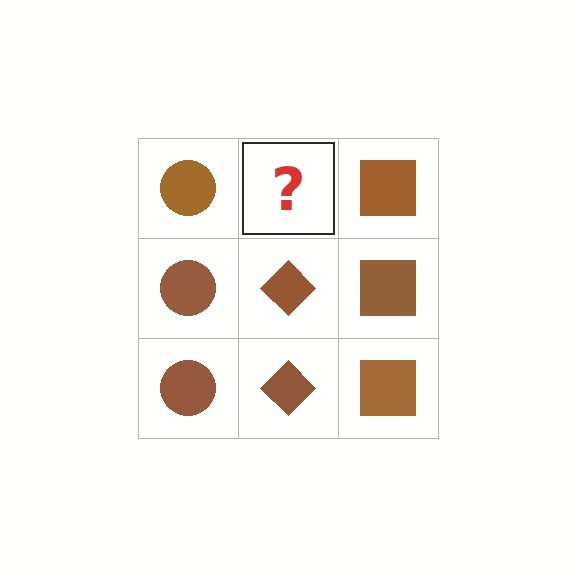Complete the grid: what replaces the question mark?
The question mark should be replaced with a brown diamond.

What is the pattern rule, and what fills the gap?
The rule is that each column has a consistent shape. The gap should be filled with a brown diamond.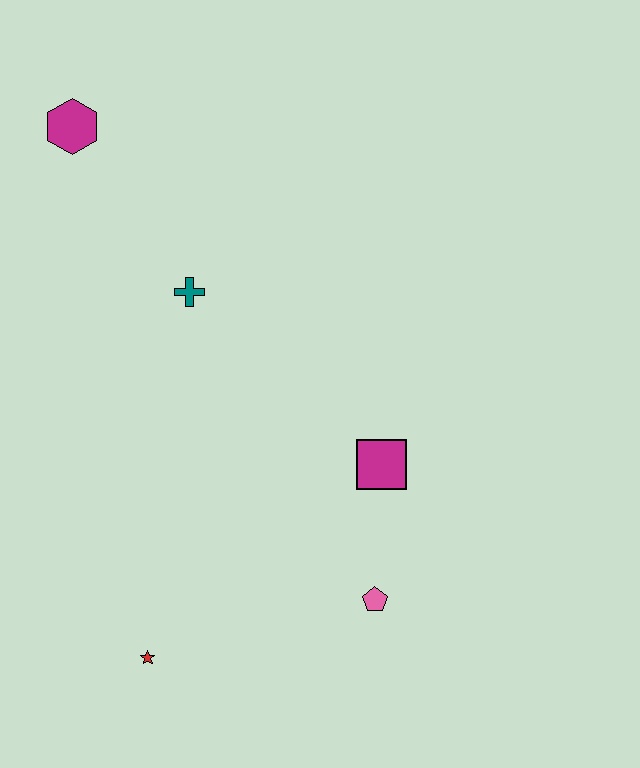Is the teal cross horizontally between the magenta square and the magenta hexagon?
Yes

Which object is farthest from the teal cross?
The red star is farthest from the teal cross.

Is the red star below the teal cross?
Yes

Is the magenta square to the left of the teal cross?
No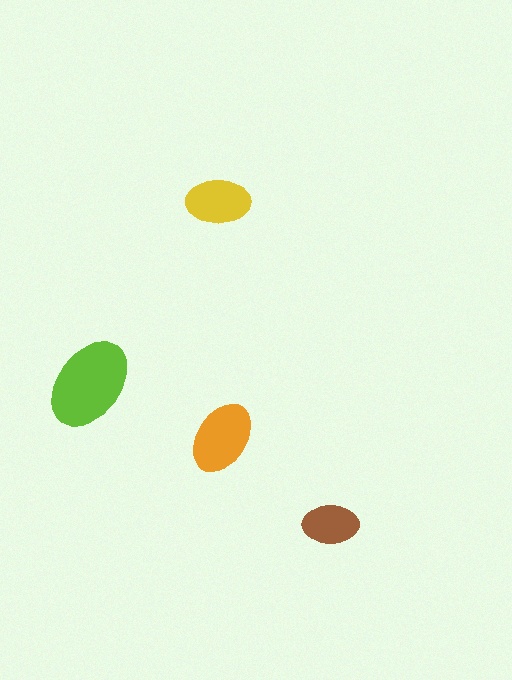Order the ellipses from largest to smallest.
the lime one, the orange one, the yellow one, the brown one.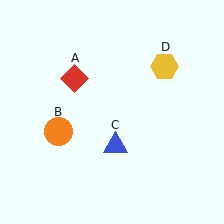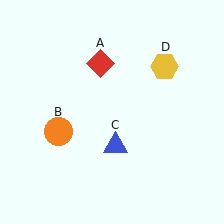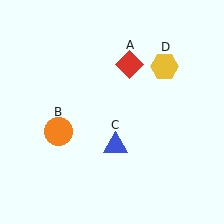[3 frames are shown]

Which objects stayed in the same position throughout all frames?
Orange circle (object B) and blue triangle (object C) and yellow hexagon (object D) remained stationary.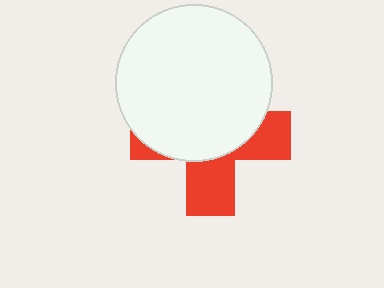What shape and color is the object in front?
The object in front is a white circle.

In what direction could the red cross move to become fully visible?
The red cross could move down. That would shift it out from behind the white circle entirely.